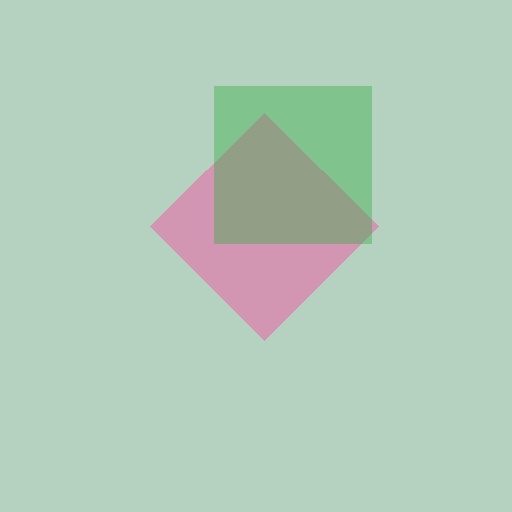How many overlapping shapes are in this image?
There are 2 overlapping shapes in the image.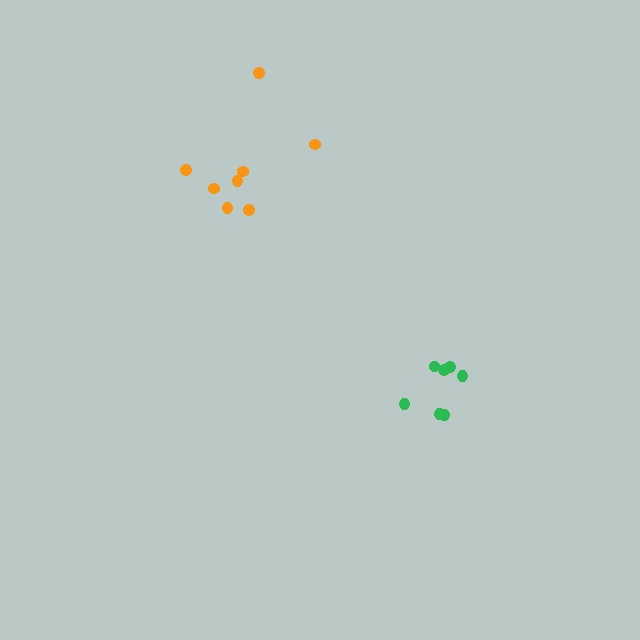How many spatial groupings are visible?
There are 2 spatial groupings.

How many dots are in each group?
Group 1: 8 dots, Group 2: 7 dots (15 total).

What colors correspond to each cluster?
The clusters are colored: orange, green.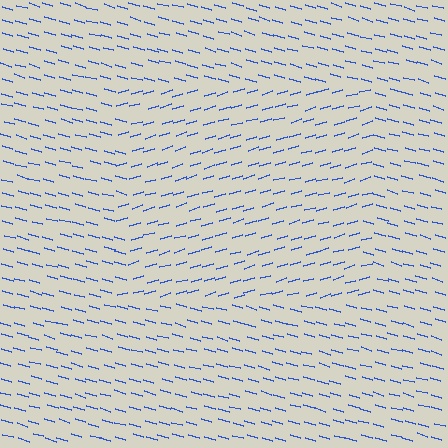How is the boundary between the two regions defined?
The boundary is defined purely by a change in line orientation (approximately 32 degrees difference). All lines are the same color and thickness.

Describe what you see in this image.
The image is filled with small blue line segments. A rectangle region in the image has lines oriented differently from the surrounding lines, creating a visible texture boundary.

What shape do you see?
I see a rectangle.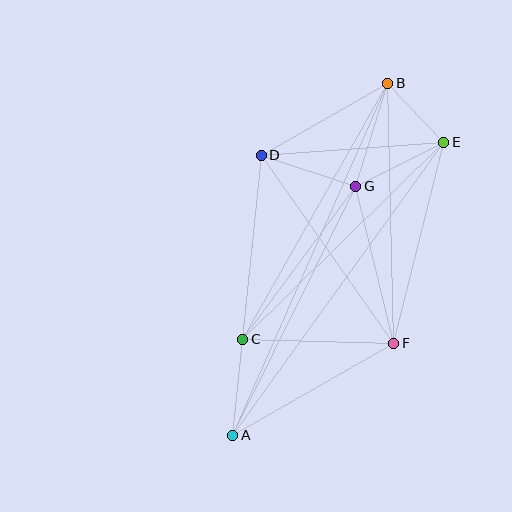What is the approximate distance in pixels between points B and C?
The distance between B and C is approximately 294 pixels.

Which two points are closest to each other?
Points B and E are closest to each other.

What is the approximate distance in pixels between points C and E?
The distance between C and E is approximately 281 pixels.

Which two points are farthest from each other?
Points A and B are farthest from each other.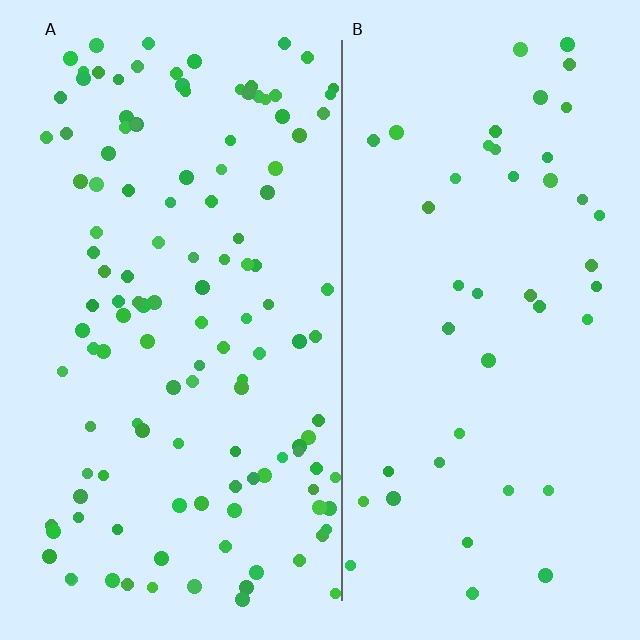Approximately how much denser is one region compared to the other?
Approximately 2.8× — region A over region B.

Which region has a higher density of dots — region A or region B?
A (the left).